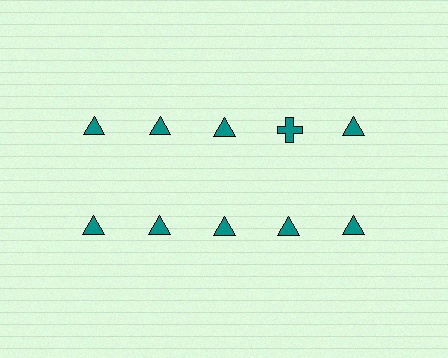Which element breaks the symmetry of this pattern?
The teal cross in the top row, second from right column breaks the symmetry. All other shapes are teal triangles.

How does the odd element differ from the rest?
It has a different shape: cross instead of triangle.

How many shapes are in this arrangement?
There are 10 shapes arranged in a grid pattern.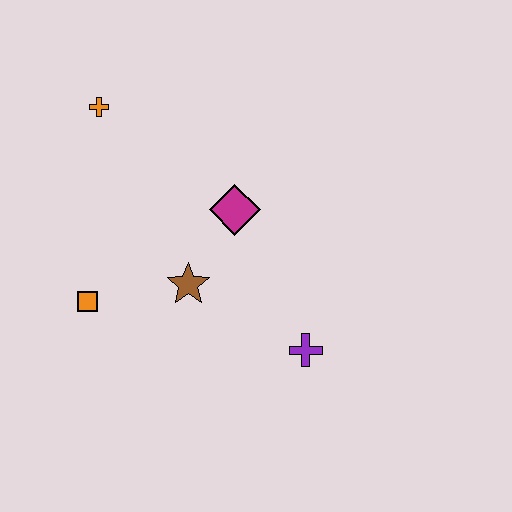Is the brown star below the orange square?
No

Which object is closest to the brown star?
The magenta diamond is closest to the brown star.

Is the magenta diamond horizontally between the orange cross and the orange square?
No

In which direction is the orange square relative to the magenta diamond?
The orange square is to the left of the magenta diamond.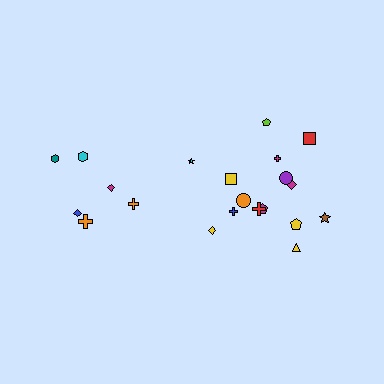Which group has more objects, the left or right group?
The right group.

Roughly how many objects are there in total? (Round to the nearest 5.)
Roughly 20 objects in total.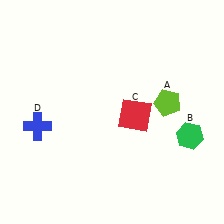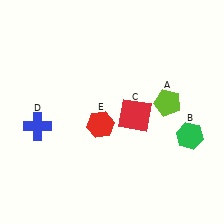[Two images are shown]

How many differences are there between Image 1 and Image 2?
There is 1 difference between the two images.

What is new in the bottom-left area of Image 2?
A red hexagon (E) was added in the bottom-left area of Image 2.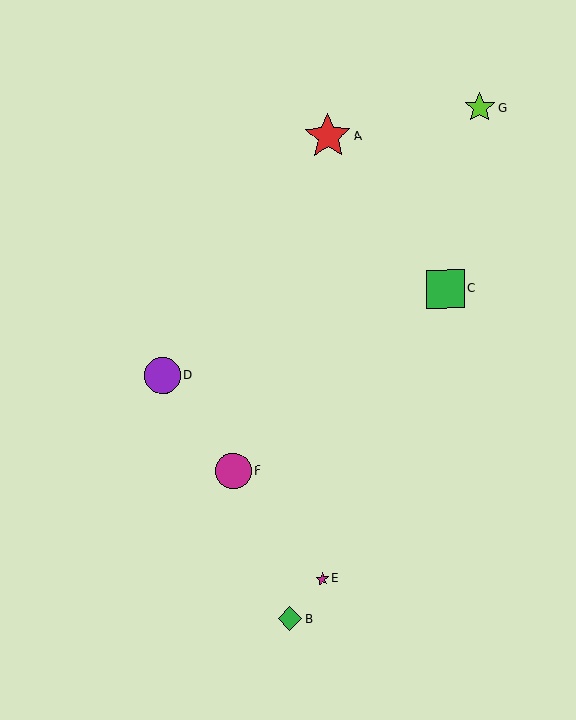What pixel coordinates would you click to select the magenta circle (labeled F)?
Click at (233, 471) to select the magenta circle F.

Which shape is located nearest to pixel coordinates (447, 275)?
The green square (labeled C) at (445, 289) is nearest to that location.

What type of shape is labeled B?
Shape B is a green diamond.